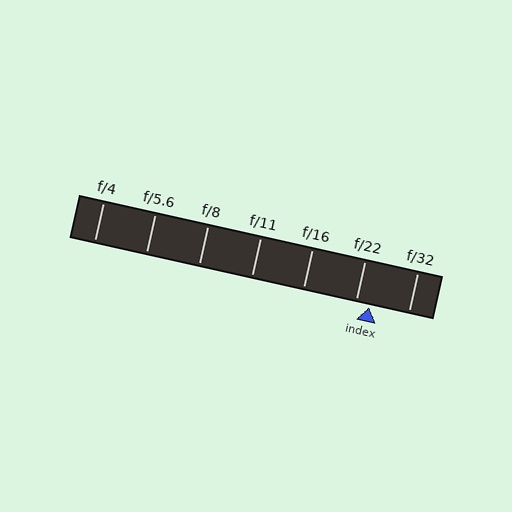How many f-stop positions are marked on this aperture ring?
There are 7 f-stop positions marked.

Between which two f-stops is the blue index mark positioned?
The index mark is between f/22 and f/32.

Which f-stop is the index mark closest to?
The index mark is closest to f/22.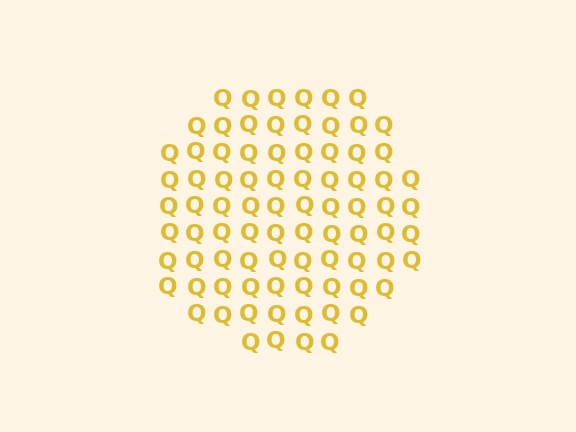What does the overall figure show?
The overall figure shows a circle.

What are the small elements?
The small elements are letter Q's.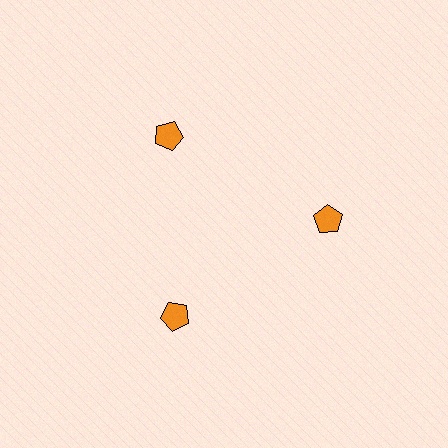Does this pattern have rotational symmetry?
Yes, this pattern has 3-fold rotational symmetry. It looks the same after rotating 120 degrees around the center.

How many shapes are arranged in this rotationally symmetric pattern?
There are 3 shapes, arranged in 3 groups of 1.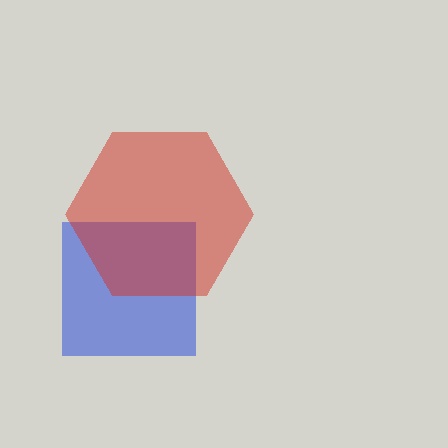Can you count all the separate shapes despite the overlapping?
Yes, there are 2 separate shapes.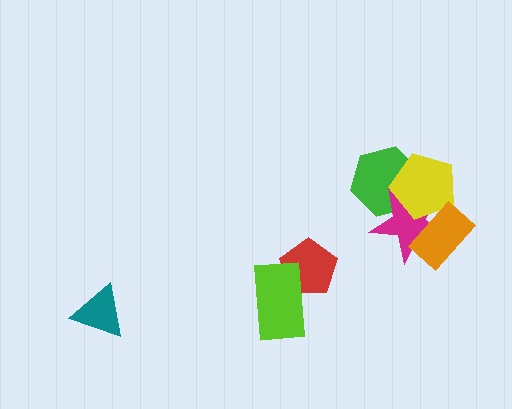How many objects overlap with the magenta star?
3 objects overlap with the magenta star.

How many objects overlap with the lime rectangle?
1 object overlaps with the lime rectangle.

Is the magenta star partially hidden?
Yes, it is partially covered by another shape.